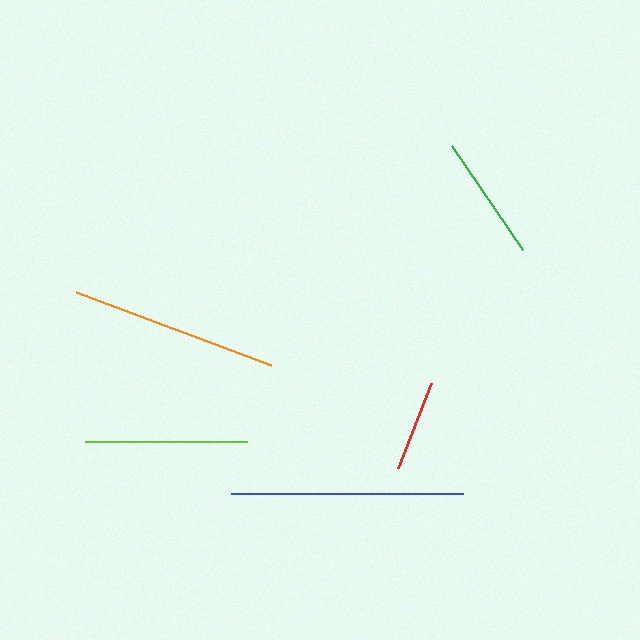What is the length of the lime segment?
The lime segment is approximately 162 pixels long.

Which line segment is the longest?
The blue line is the longest at approximately 232 pixels.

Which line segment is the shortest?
The red line is the shortest at approximately 91 pixels.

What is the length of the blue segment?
The blue segment is approximately 232 pixels long.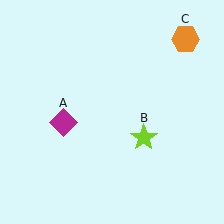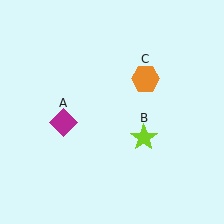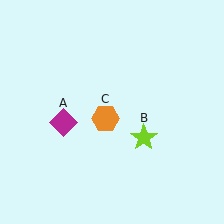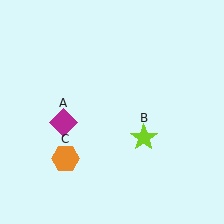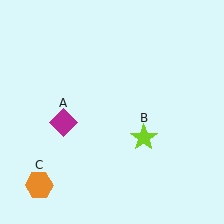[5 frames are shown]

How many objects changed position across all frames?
1 object changed position: orange hexagon (object C).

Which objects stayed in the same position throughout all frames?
Magenta diamond (object A) and lime star (object B) remained stationary.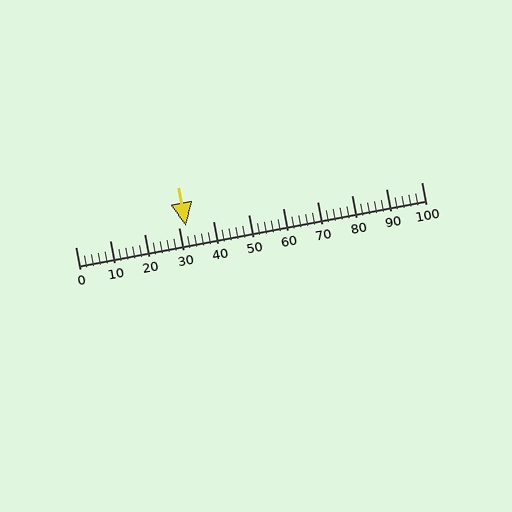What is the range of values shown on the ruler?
The ruler shows values from 0 to 100.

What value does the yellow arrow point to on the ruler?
The yellow arrow points to approximately 32.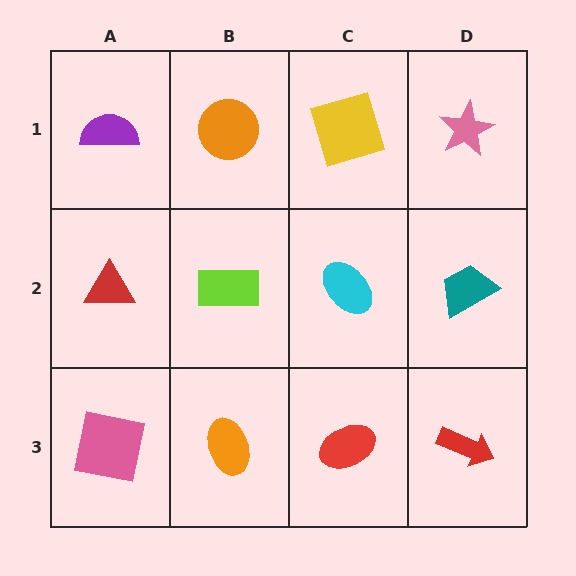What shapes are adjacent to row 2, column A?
A purple semicircle (row 1, column A), a pink square (row 3, column A), a lime rectangle (row 2, column B).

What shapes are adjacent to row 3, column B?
A lime rectangle (row 2, column B), a pink square (row 3, column A), a red ellipse (row 3, column C).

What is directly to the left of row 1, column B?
A purple semicircle.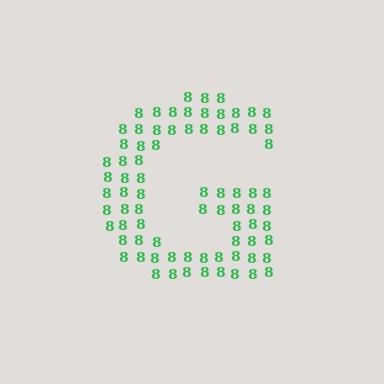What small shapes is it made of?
It is made of small digit 8's.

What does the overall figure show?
The overall figure shows the letter G.